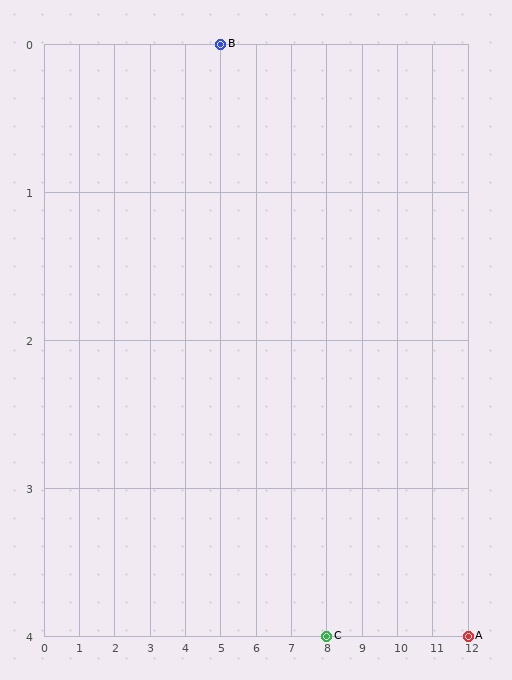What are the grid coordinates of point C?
Point C is at grid coordinates (8, 4).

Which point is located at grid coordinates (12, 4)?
Point A is at (12, 4).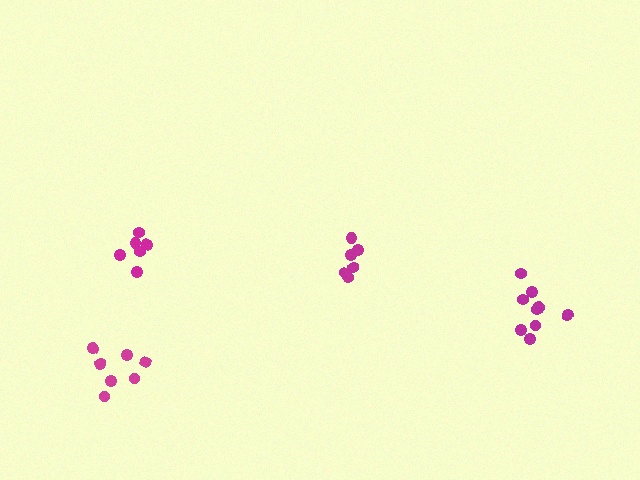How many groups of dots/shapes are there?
There are 4 groups.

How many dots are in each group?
Group 1: 9 dots, Group 2: 6 dots, Group 3: 7 dots, Group 4: 6 dots (28 total).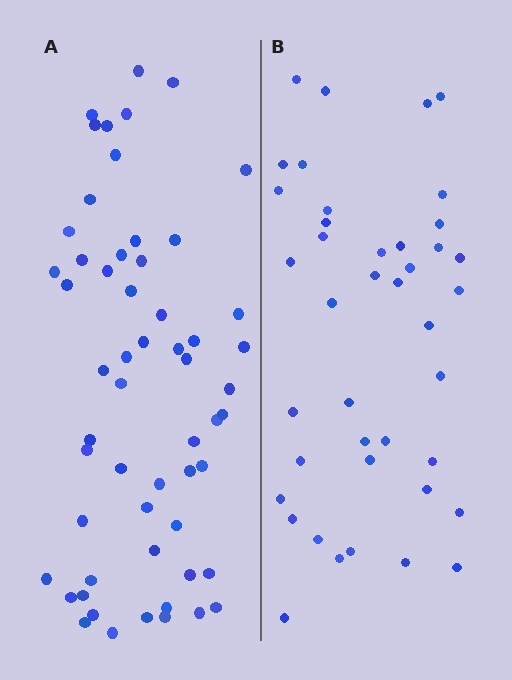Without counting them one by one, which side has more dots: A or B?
Region A (the left region) has more dots.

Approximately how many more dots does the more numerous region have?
Region A has approximately 15 more dots than region B.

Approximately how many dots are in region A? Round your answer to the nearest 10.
About 60 dots. (The exact count is 57, which rounds to 60.)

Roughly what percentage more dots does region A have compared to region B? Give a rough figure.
About 40% more.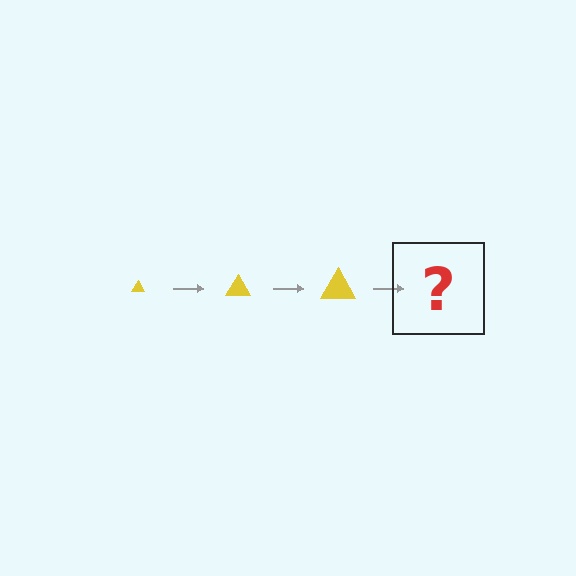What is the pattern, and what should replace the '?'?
The pattern is that the triangle gets progressively larger each step. The '?' should be a yellow triangle, larger than the previous one.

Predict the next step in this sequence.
The next step is a yellow triangle, larger than the previous one.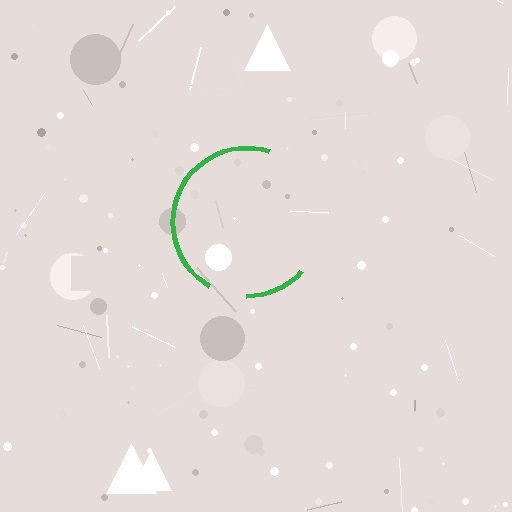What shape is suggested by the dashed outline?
The dashed outline suggests a circle.